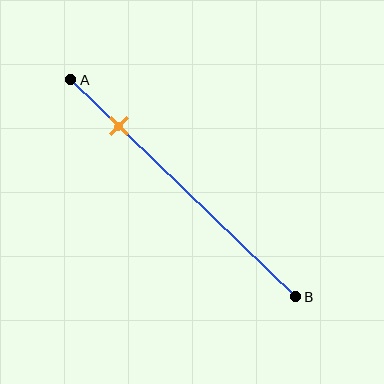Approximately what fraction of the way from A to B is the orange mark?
The orange mark is approximately 20% of the way from A to B.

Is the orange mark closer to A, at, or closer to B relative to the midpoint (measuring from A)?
The orange mark is closer to point A than the midpoint of segment AB.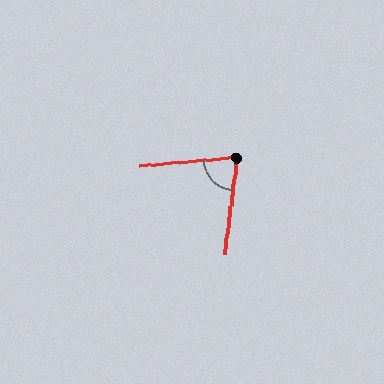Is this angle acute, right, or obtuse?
It is acute.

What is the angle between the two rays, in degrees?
Approximately 78 degrees.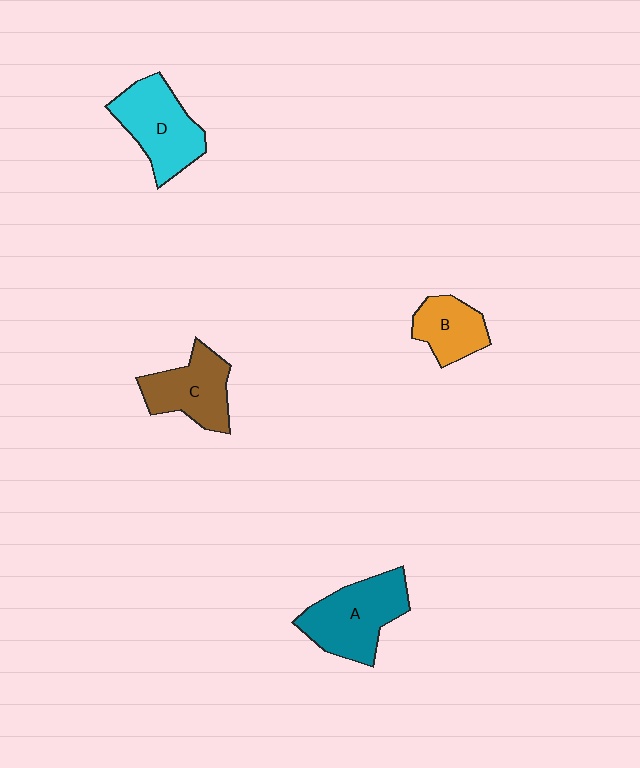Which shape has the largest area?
Shape A (teal).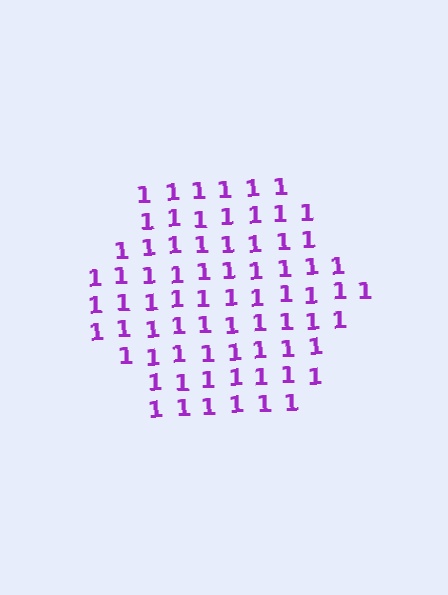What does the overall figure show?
The overall figure shows a hexagon.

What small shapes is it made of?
It is made of small digit 1's.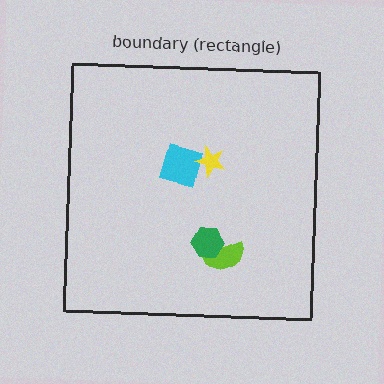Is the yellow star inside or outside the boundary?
Inside.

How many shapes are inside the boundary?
4 inside, 0 outside.